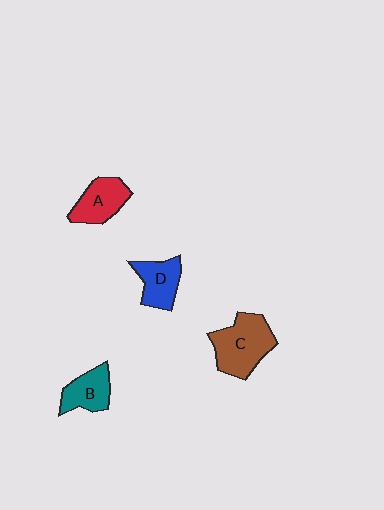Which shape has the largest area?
Shape C (brown).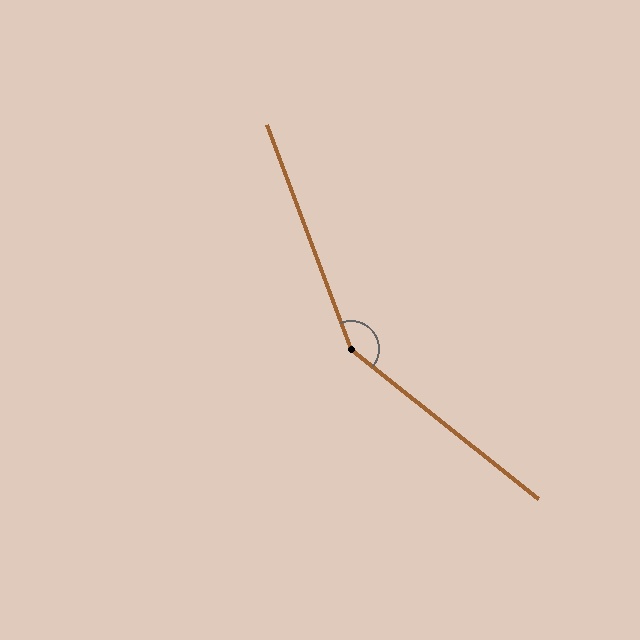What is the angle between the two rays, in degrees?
Approximately 149 degrees.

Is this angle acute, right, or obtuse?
It is obtuse.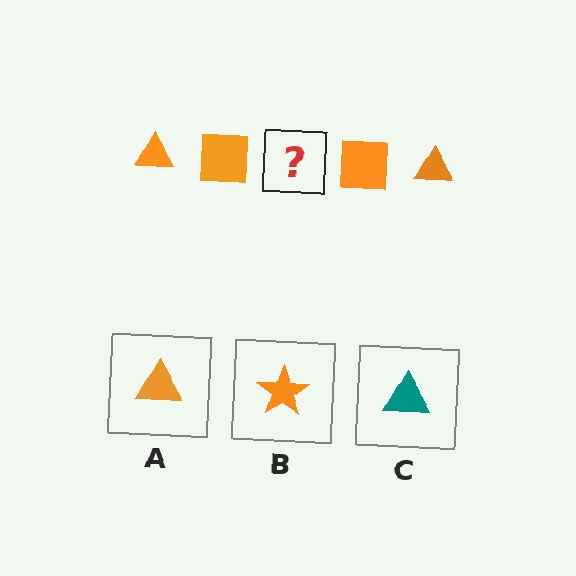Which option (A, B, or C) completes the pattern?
A.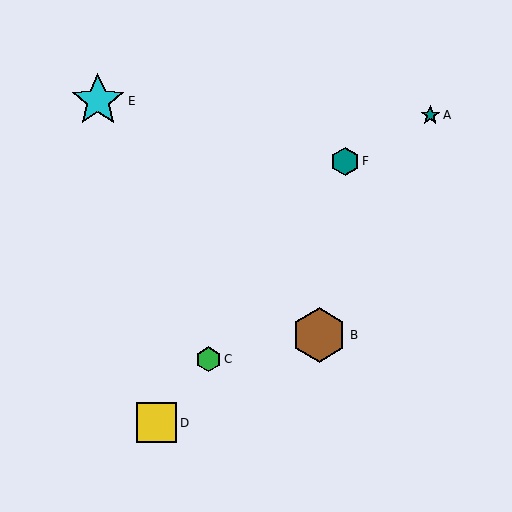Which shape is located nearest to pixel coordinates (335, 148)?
The teal hexagon (labeled F) at (345, 161) is nearest to that location.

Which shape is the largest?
The brown hexagon (labeled B) is the largest.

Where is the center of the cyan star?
The center of the cyan star is at (98, 101).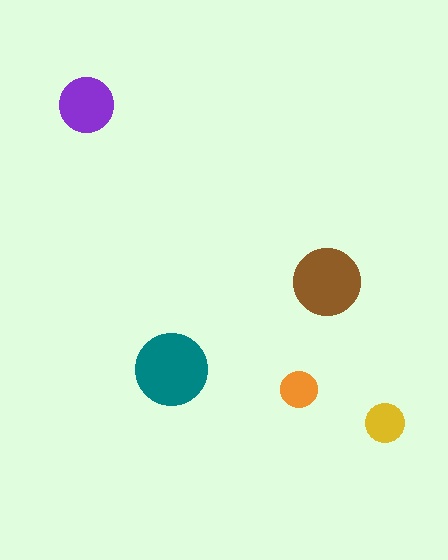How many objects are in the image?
There are 5 objects in the image.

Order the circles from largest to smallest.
the teal one, the brown one, the purple one, the yellow one, the orange one.